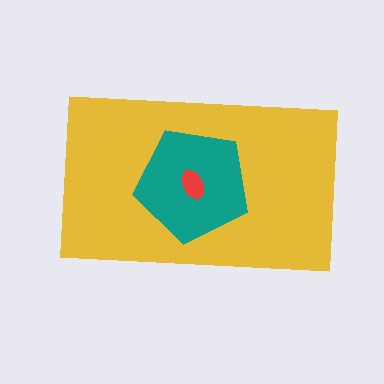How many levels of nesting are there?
3.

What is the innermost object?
The red ellipse.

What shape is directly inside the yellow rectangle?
The teal pentagon.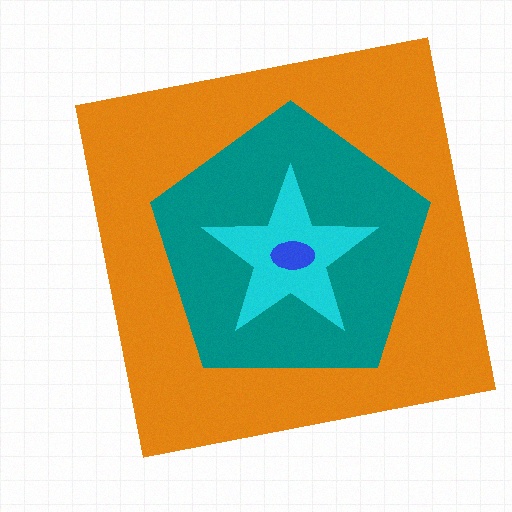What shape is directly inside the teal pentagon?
The cyan star.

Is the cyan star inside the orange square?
Yes.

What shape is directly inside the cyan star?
The blue ellipse.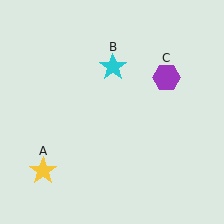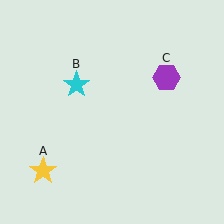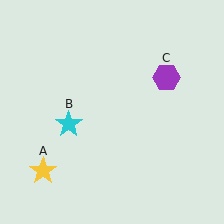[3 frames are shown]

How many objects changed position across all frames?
1 object changed position: cyan star (object B).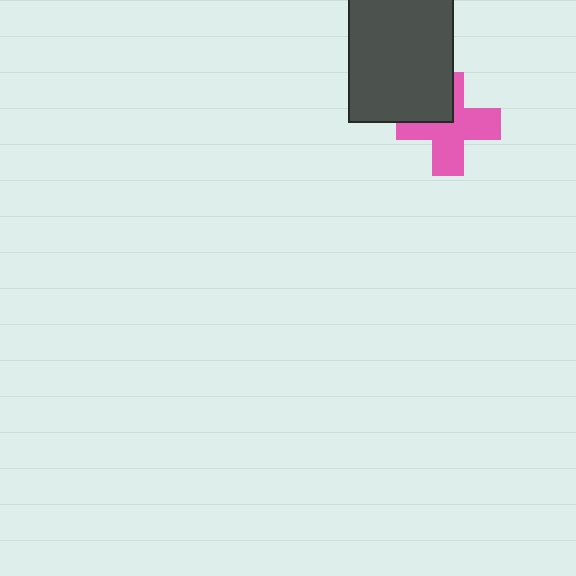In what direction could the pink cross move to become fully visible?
The pink cross could move toward the lower-right. That would shift it out from behind the dark gray rectangle entirely.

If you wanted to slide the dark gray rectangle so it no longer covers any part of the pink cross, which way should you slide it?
Slide it toward the upper-left — that is the most direct way to separate the two shapes.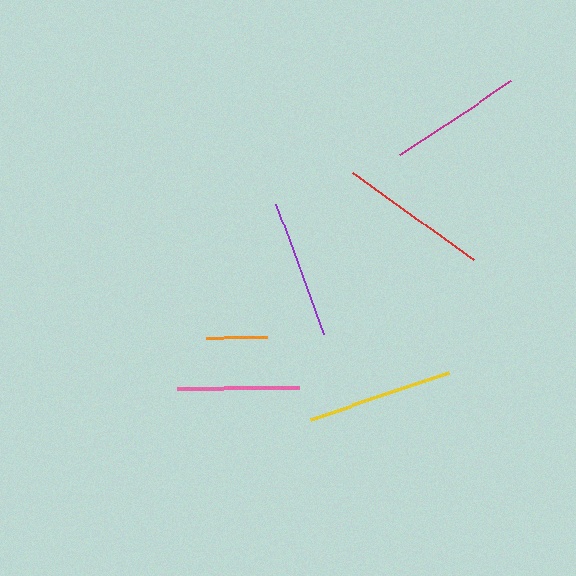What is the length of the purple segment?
The purple segment is approximately 138 pixels long.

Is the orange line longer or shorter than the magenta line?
The magenta line is longer than the orange line.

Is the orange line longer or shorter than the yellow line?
The yellow line is longer than the orange line.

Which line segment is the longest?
The red line is the longest at approximately 148 pixels.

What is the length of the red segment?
The red segment is approximately 148 pixels long.